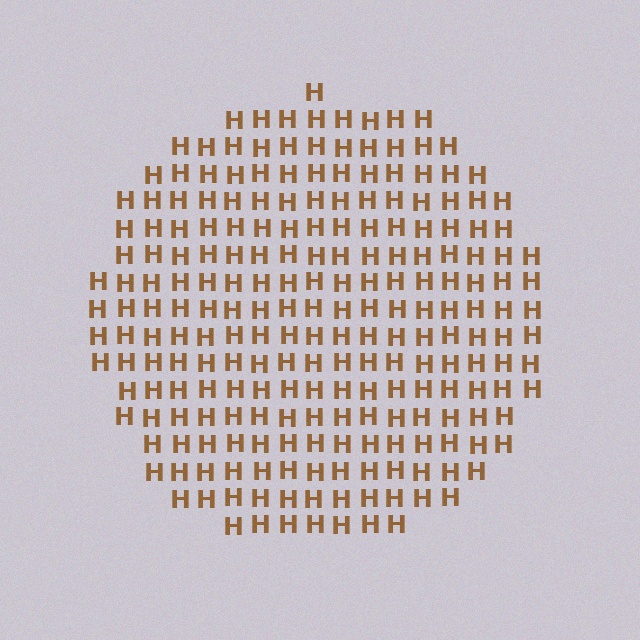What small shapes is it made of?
It is made of small letter H's.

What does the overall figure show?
The overall figure shows a circle.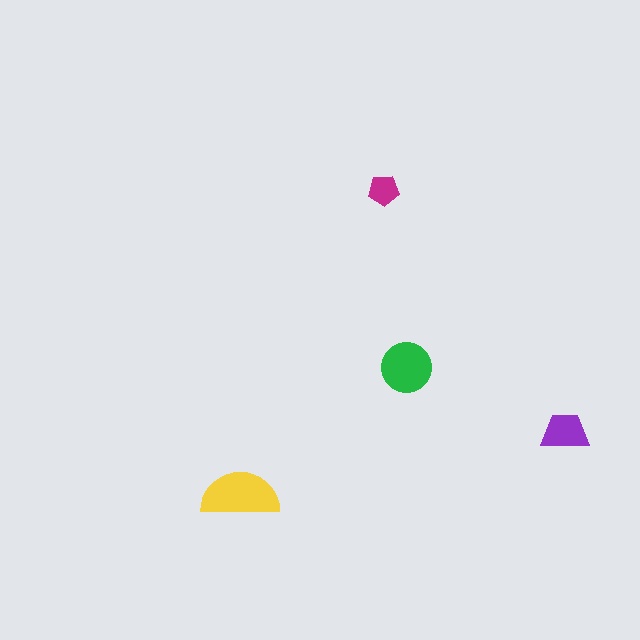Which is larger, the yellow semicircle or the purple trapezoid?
The yellow semicircle.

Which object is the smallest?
The magenta pentagon.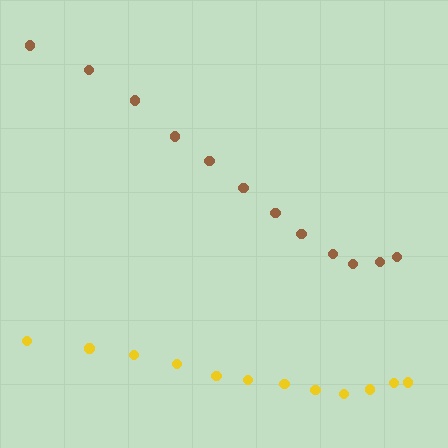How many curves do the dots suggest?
There are 2 distinct paths.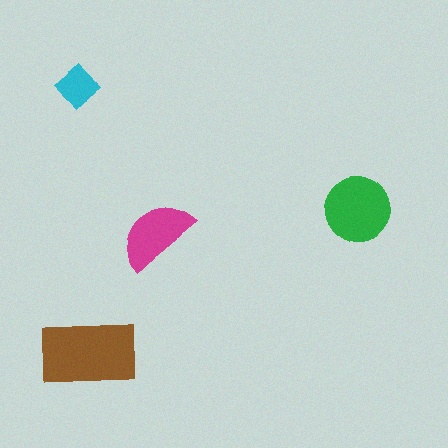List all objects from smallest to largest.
The cyan diamond, the magenta semicircle, the green circle, the brown rectangle.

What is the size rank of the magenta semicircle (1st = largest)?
3rd.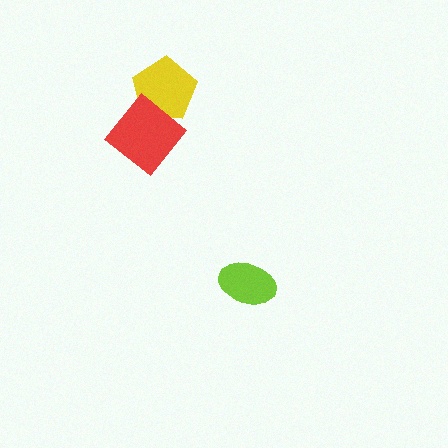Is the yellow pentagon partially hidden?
Yes, it is partially covered by another shape.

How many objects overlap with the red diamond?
1 object overlaps with the red diamond.